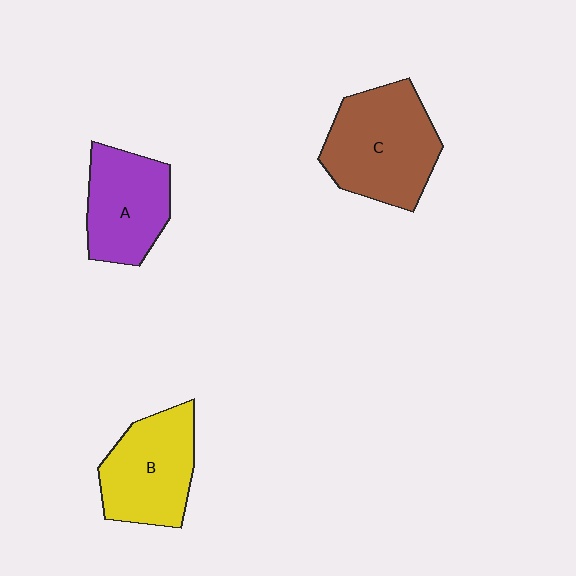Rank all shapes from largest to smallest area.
From largest to smallest: C (brown), B (yellow), A (purple).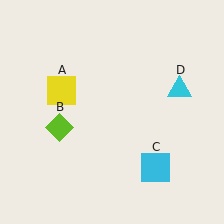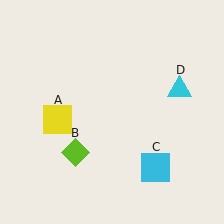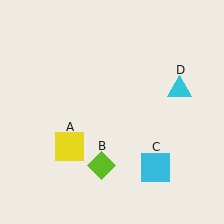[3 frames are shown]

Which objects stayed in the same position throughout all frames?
Cyan square (object C) and cyan triangle (object D) remained stationary.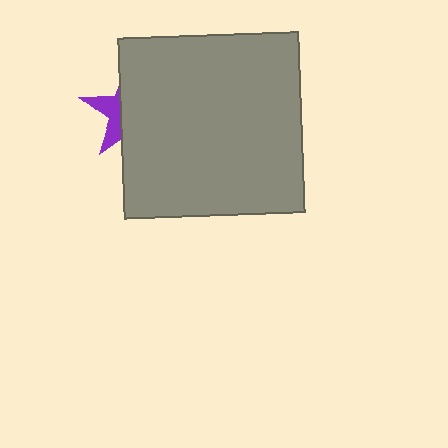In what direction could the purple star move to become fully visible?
The purple star could move left. That would shift it out from behind the gray square entirely.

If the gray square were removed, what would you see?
You would see the complete purple star.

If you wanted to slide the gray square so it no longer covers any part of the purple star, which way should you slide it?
Slide it right — that is the most direct way to separate the two shapes.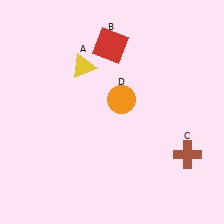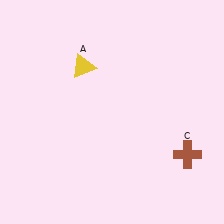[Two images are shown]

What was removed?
The red square (B), the orange circle (D) were removed in Image 2.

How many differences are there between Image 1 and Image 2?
There are 2 differences between the two images.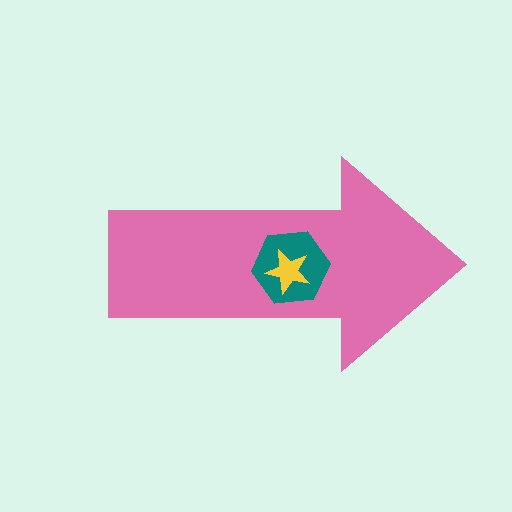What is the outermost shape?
The pink arrow.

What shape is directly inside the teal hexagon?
The yellow star.